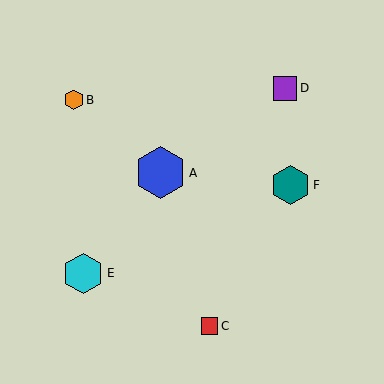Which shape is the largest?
The blue hexagon (labeled A) is the largest.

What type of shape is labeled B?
Shape B is an orange hexagon.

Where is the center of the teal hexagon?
The center of the teal hexagon is at (291, 185).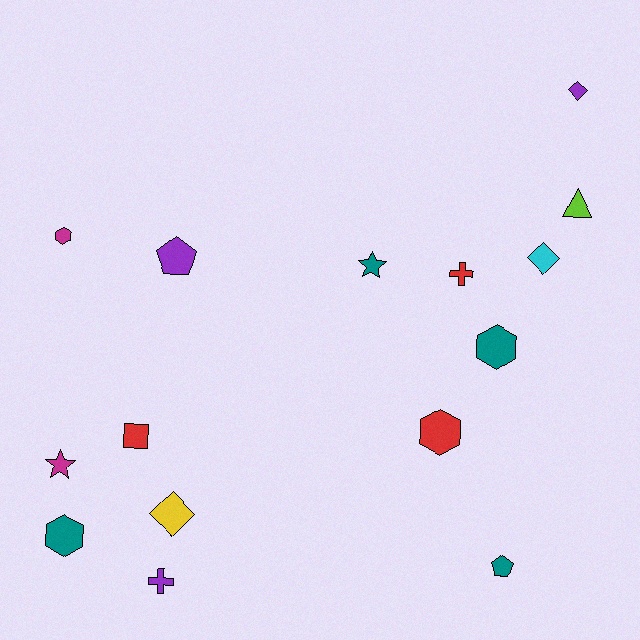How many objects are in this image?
There are 15 objects.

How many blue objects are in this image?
There are no blue objects.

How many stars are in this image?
There are 2 stars.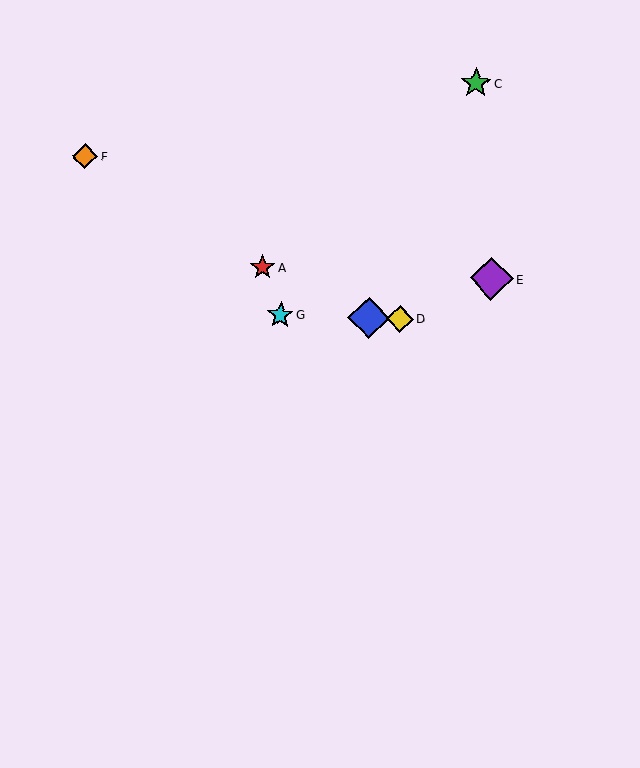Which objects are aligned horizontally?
Objects B, D, G are aligned horizontally.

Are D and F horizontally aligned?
No, D is at y≈319 and F is at y≈156.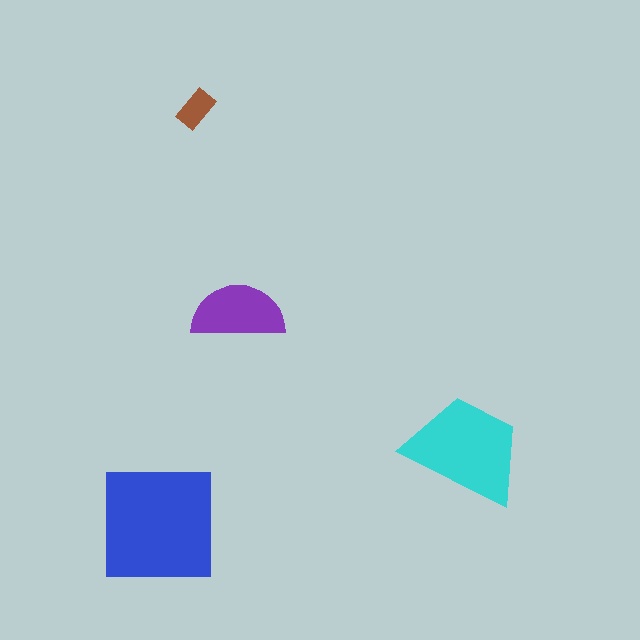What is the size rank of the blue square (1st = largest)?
1st.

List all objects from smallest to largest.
The brown rectangle, the purple semicircle, the cyan trapezoid, the blue square.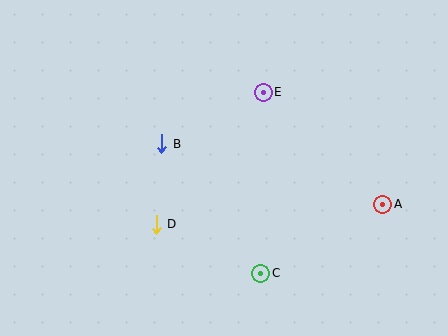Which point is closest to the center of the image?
Point B at (162, 144) is closest to the center.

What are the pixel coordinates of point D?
Point D is at (156, 224).